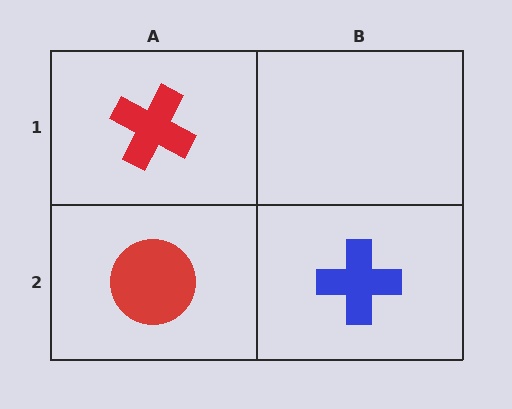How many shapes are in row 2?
2 shapes.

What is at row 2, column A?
A red circle.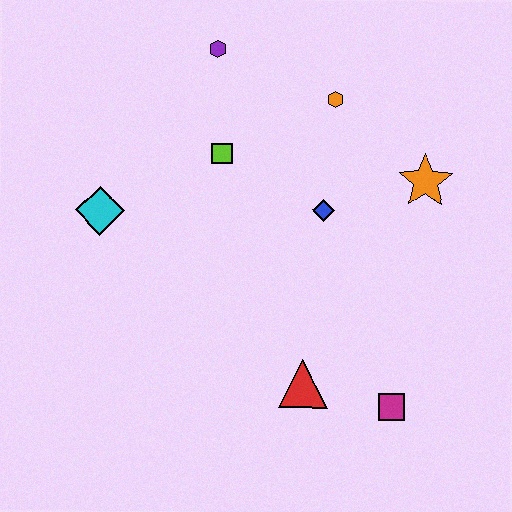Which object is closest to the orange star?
The blue diamond is closest to the orange star.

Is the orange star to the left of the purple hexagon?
No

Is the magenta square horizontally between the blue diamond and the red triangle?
No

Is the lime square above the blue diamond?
Yes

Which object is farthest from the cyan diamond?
The magenta square is farthest from the cyan diamond.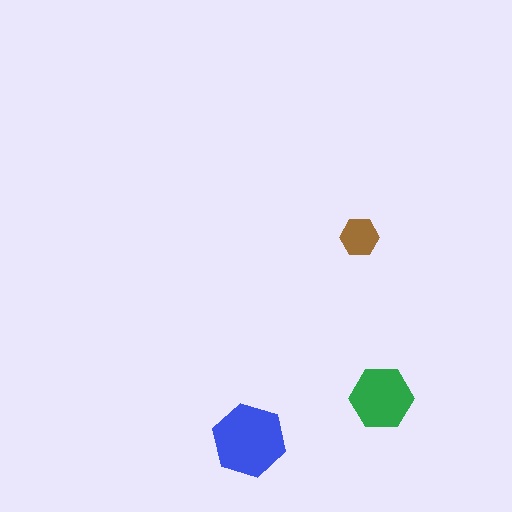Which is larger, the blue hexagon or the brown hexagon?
The blue one.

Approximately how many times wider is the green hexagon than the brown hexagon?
About 1.5 times wider.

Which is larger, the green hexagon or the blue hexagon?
The blue one.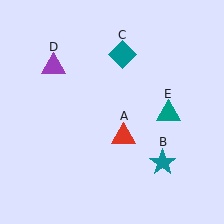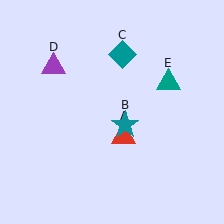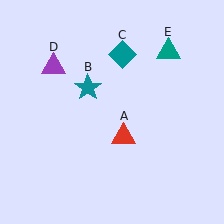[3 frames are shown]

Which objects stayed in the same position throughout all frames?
Red triangle (object A) and teal diamond (object C) and purple triangle (object D) remained stationary.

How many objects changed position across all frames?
2 objects changed position: teal star (object B), teal triangle (object E).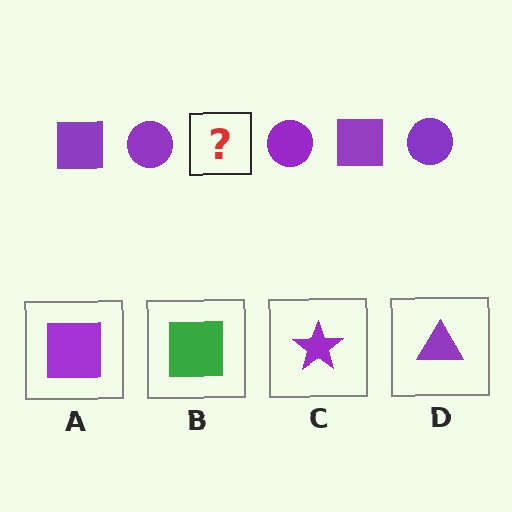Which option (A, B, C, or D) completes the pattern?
A.